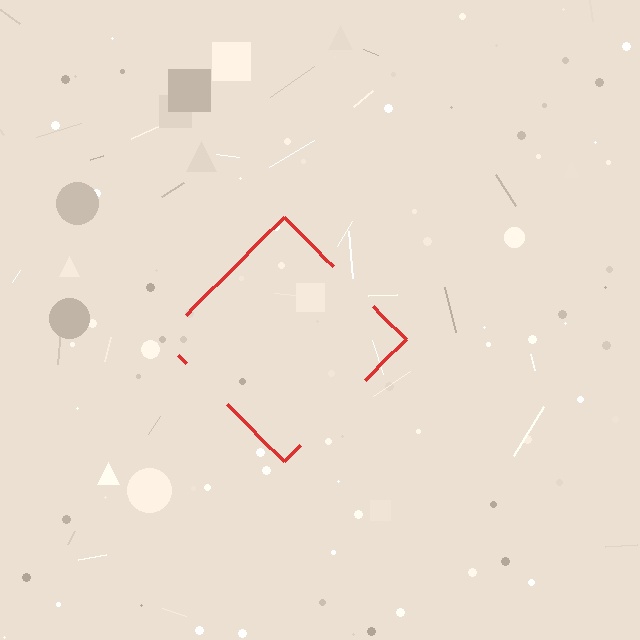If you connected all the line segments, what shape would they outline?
They would outline a diamond.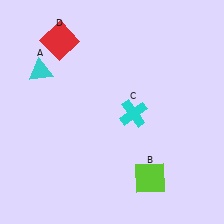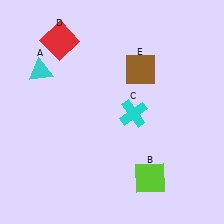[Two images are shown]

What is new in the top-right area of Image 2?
A brown square (E) was added in the top-right area of Image 2.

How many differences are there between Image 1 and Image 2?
There is 1 difference between the two images.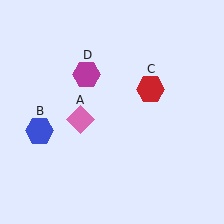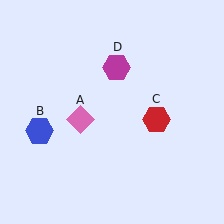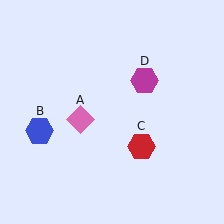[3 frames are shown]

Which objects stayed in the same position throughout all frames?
Pink diamond (object A) and blue hexagon (object B) remained stationary.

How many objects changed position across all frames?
2 objects changed position: red hexagon (object C), magenta hexagon (object D).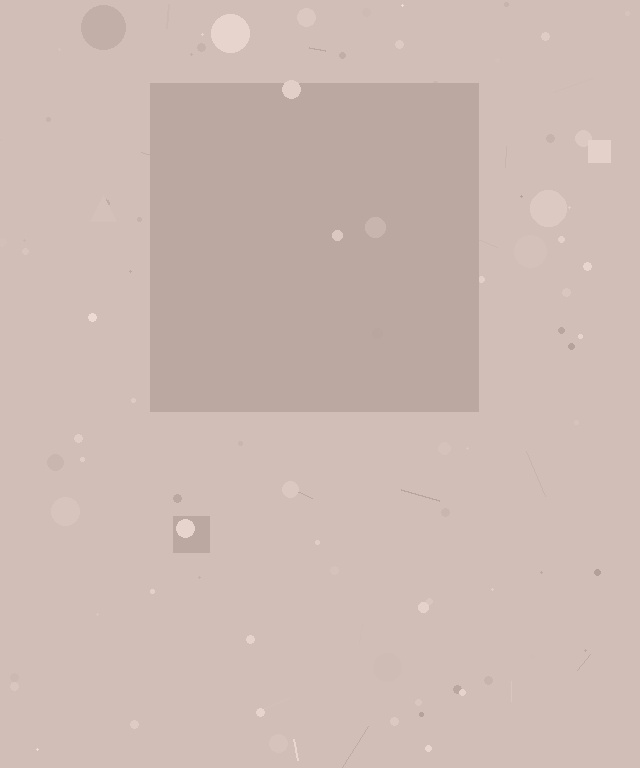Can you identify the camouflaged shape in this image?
The camouflaged shape is a square.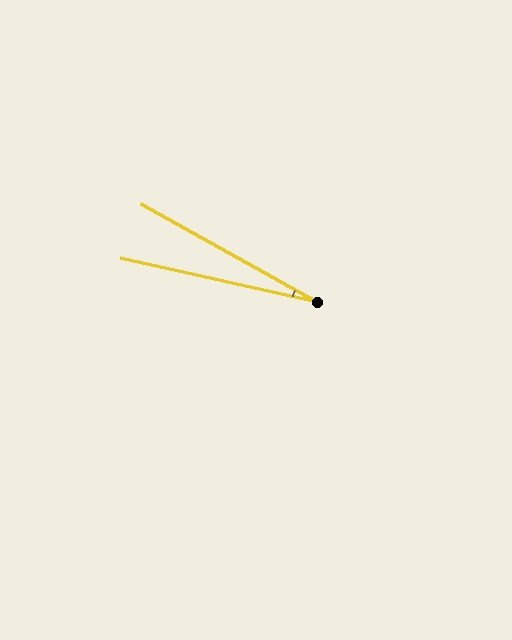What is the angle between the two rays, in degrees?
Approximately 17 degrees.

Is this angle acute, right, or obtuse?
It is acute.